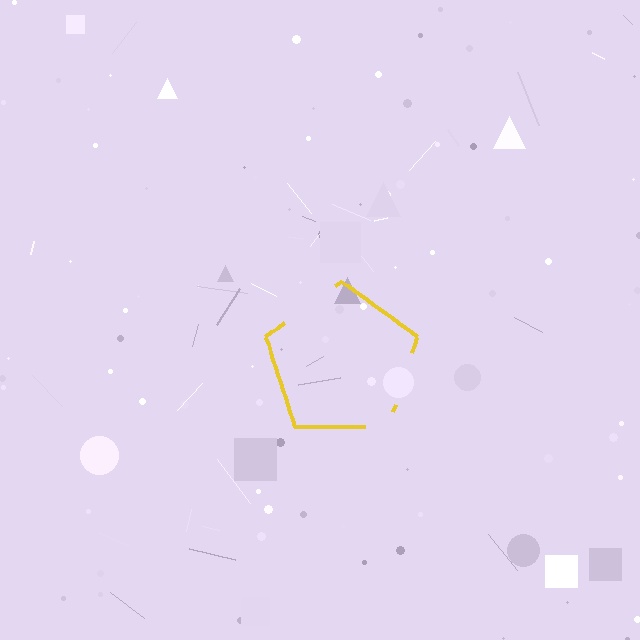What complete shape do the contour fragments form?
The contour fragments form a pentagon.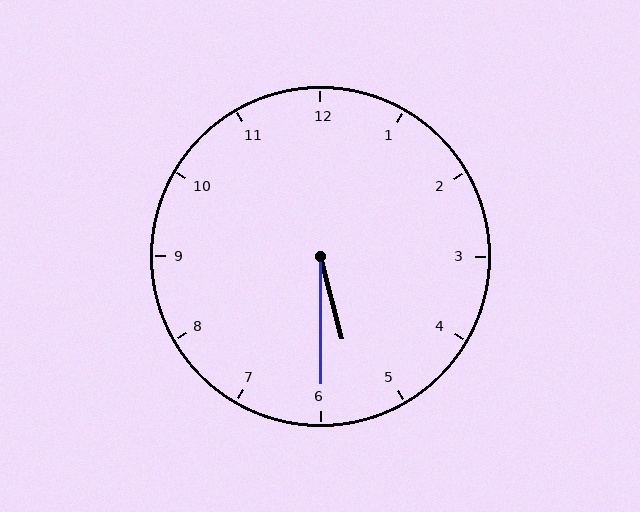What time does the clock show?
5:30.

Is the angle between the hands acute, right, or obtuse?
It is acute.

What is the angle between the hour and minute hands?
Approximately 15 degrees.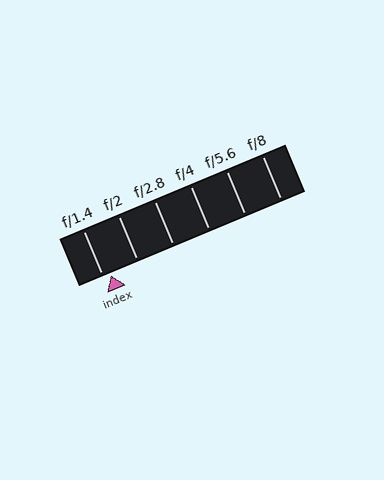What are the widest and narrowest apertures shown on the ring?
The widest aperture shown is f/1.4 and the narrowest is f/8.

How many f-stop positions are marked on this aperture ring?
There are 6 f-stop positions marked.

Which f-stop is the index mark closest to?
The index mark is closest to f/1.4.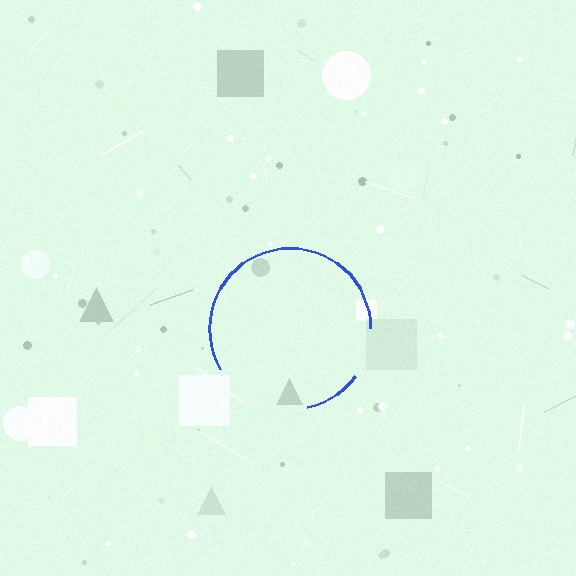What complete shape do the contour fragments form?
The contour fragments form a circle.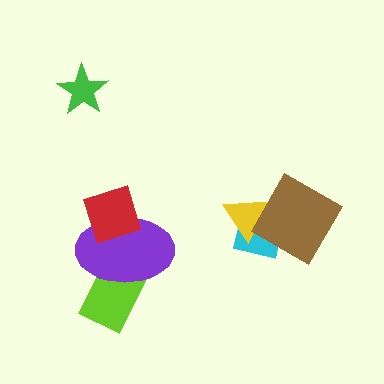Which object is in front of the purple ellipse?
The red diamond is in front of the purple ellipse.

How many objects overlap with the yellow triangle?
2 objects overlap with the yellow triangle.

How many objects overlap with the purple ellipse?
2 objects overlap with the purple ellipse.